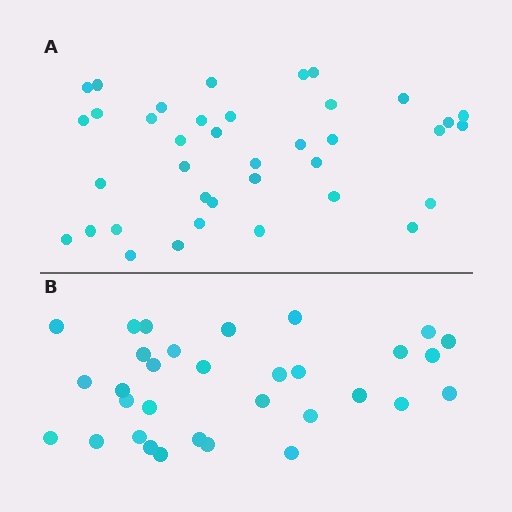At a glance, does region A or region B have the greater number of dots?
Region A (the top region) has more dots.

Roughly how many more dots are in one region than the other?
Region A has about 6 more dots than region B.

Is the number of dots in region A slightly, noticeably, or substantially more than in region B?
Region A has only slightly more — the two regions are fairly close. The ratio is roughly 1.2 to 1.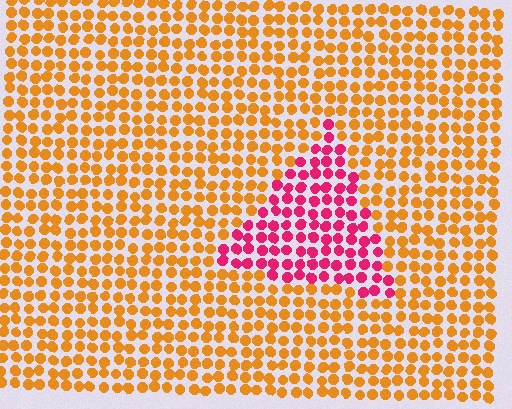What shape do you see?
I see a triangle.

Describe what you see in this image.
The image is filled with small orange elements in a uniform arrangement. A triangle-shaped region is visible where the elements are tinted to a slightly different hue, forming a subtle color boundary.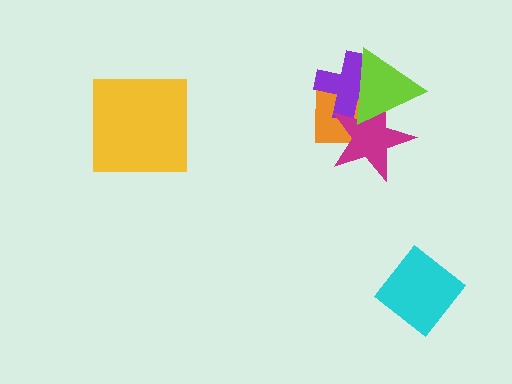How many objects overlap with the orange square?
3 objects overlap with the orange square.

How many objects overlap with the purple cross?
3 objects overlap with the purple cross.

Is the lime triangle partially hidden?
No, no other shape covers it.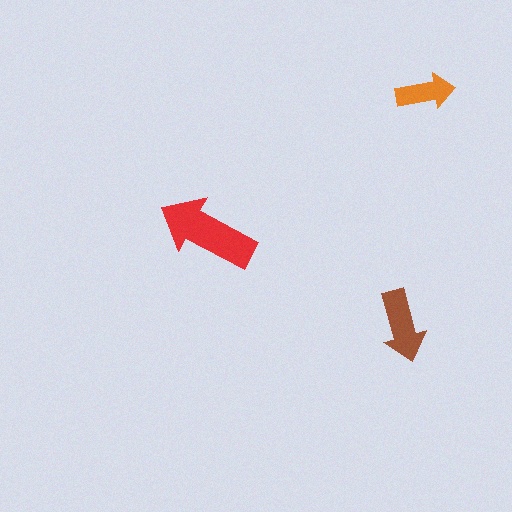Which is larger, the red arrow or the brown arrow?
The red one.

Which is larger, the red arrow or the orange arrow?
The red one.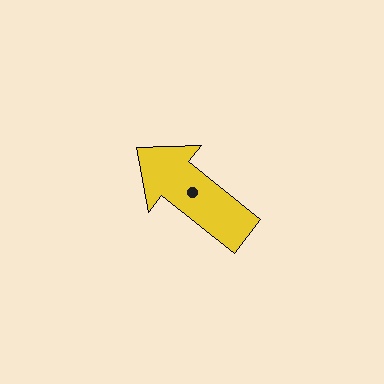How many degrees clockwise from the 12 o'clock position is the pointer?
Approximately 309 degrees.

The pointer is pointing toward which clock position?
Roughly 10 o'clock.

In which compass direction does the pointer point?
Northwest.